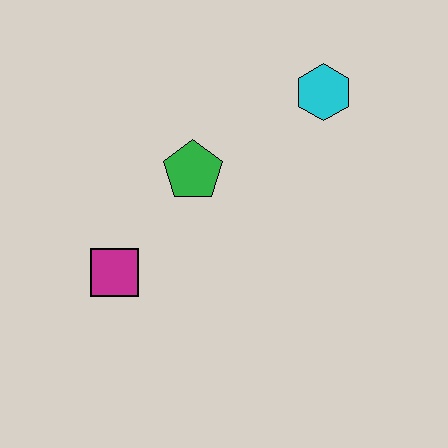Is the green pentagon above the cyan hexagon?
No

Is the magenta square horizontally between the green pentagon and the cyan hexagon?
No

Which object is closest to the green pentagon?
The magenta square is closest to the green pentagon.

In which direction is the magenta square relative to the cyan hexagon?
The magenta square is to the left of the cyan hexagon.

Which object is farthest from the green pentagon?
The cyan hexagon is farthest from the green pentagon.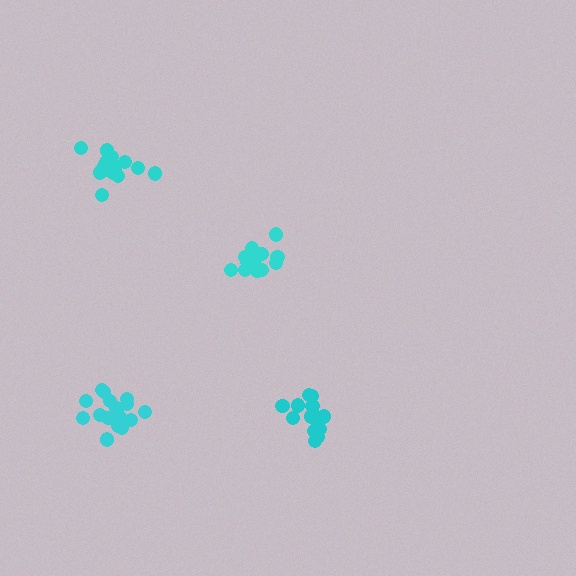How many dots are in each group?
Group 1: 15 dots, Group 2: 19 dots, Group 3: 18 dots, Group 4: 15 dots (67 total).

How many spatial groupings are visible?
There are 4 spatial groupings.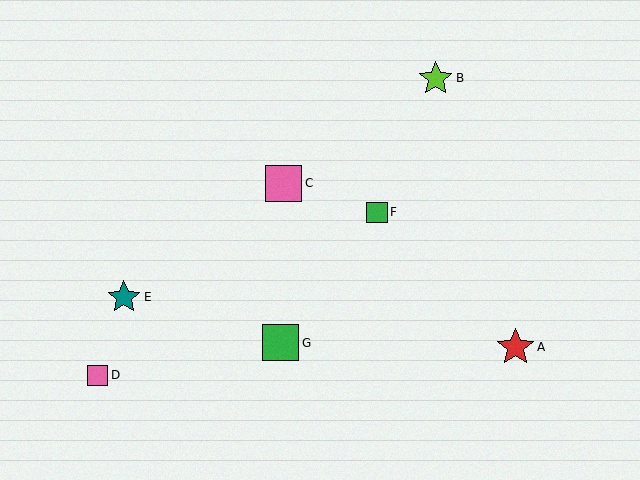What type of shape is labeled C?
Shape C is a pink square.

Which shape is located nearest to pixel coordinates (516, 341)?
The red star (labeled A) at (515, 347) is nearest to that location.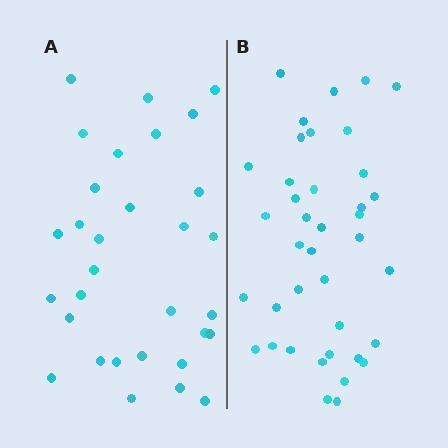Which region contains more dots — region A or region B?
Region B (the right region) has more dots.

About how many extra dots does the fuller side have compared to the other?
Region B has roughly 8 or so more dots than region A.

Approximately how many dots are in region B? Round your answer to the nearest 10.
About 40 dots. (The exact count is 39, which rounds to 40.)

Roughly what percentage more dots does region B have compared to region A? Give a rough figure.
About 25% more.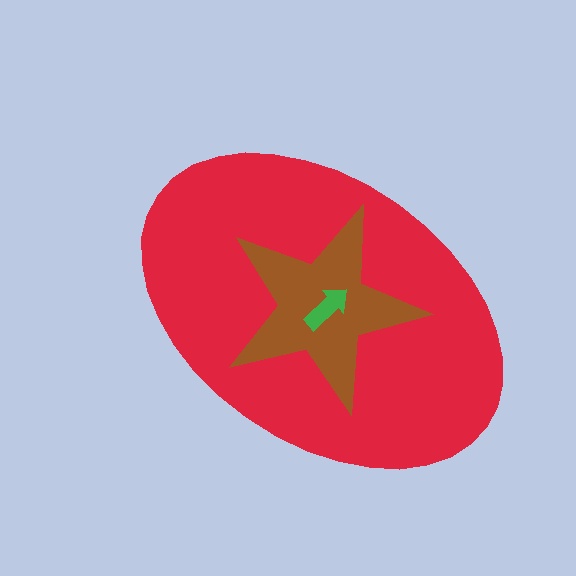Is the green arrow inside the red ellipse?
Yes.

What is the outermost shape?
The red ellipse.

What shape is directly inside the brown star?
The green arrow.